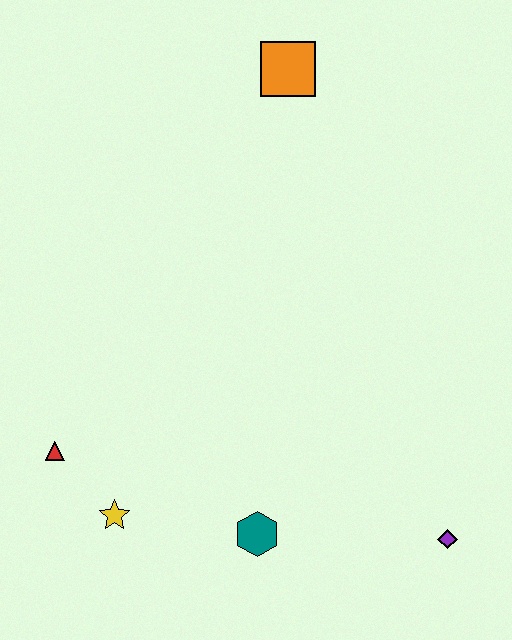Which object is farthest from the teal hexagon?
The orange square is farthest from the teal hexagon.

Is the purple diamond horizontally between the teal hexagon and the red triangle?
No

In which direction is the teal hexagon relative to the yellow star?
The teal hexagon is to the right of the yellow star.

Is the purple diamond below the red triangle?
Yes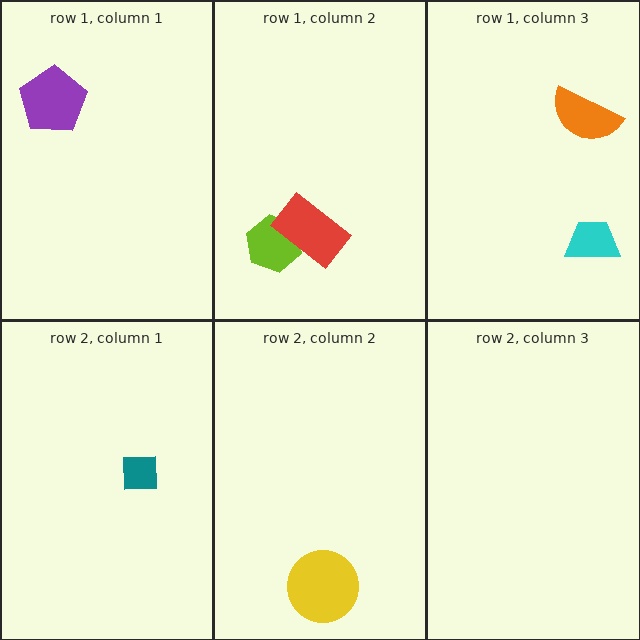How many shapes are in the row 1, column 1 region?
1.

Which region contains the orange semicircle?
The row 1, column 3 region.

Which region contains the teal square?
The row 2, column 1 region.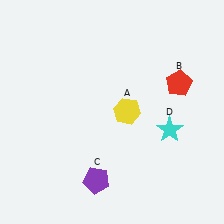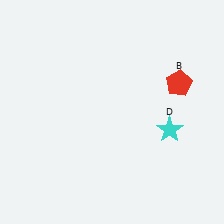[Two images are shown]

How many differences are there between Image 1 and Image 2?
There are 2 differences between the two images.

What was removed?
The purple pentagon (C), the yellow hexagon (A) were removed in Image 2.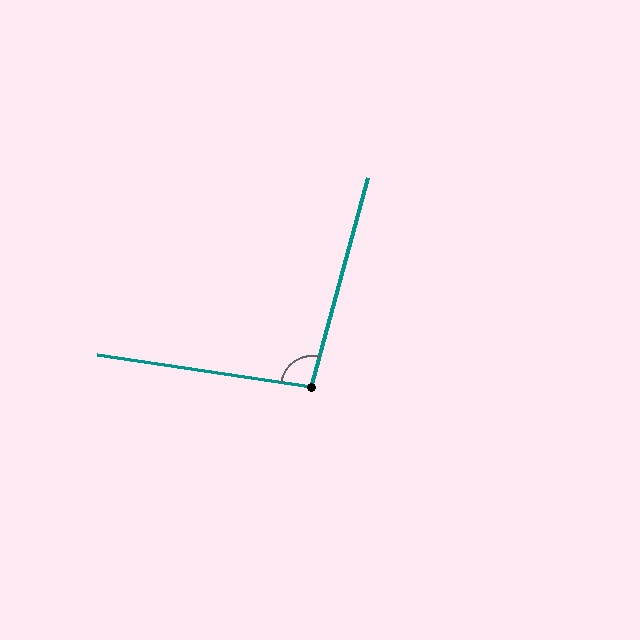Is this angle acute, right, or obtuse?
It is obtuse.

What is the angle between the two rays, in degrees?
Approximately 97 degrees.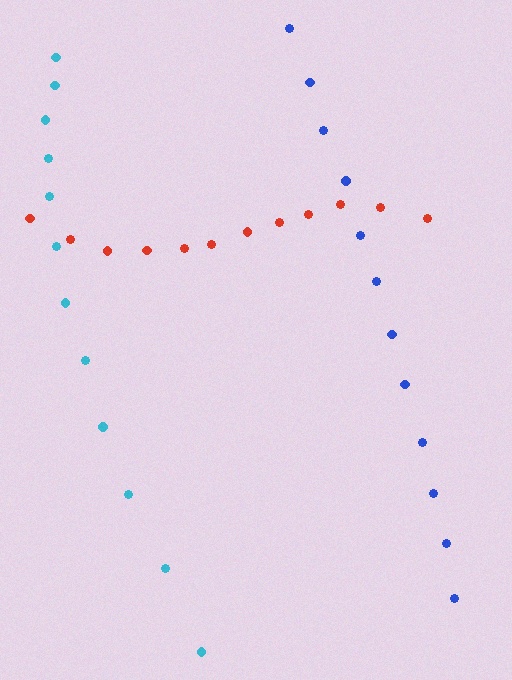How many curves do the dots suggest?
There are 3 distinct paths.